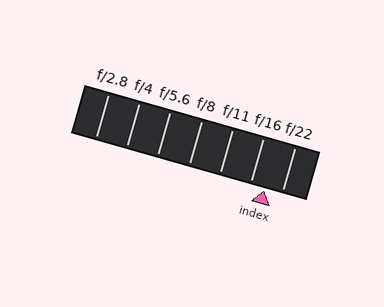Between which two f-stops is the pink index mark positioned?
The index mark is between f/16 and f/22.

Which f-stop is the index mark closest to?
The index mark is closest to f/16.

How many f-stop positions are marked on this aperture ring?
There are 7 f-stop positions marked.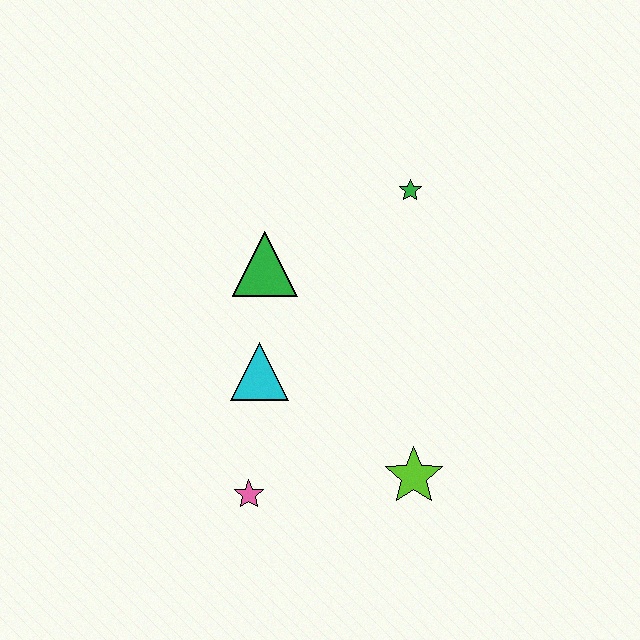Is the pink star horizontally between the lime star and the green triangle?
No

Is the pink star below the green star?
Yes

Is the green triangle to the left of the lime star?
Yes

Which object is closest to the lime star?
The pink star is closest to the lime star.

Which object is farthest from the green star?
The pink star is farthest from the green star.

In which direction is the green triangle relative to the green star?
The green triangle is to the left of the green star.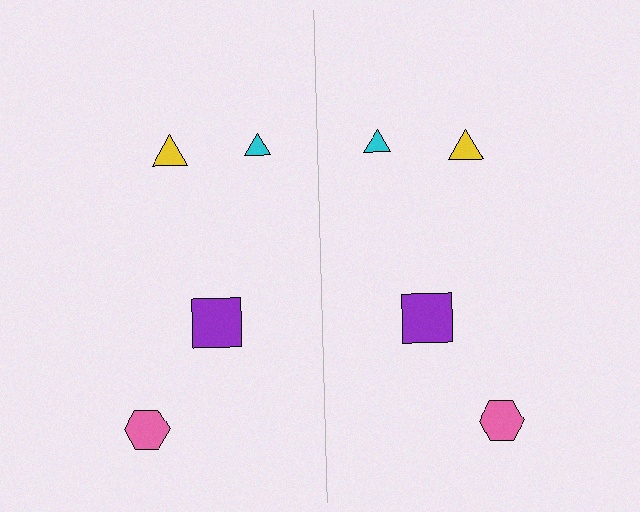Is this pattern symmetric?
Yes, this pattern has bilateral (reflection) symmetry.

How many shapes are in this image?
There are 8 shapes in this image.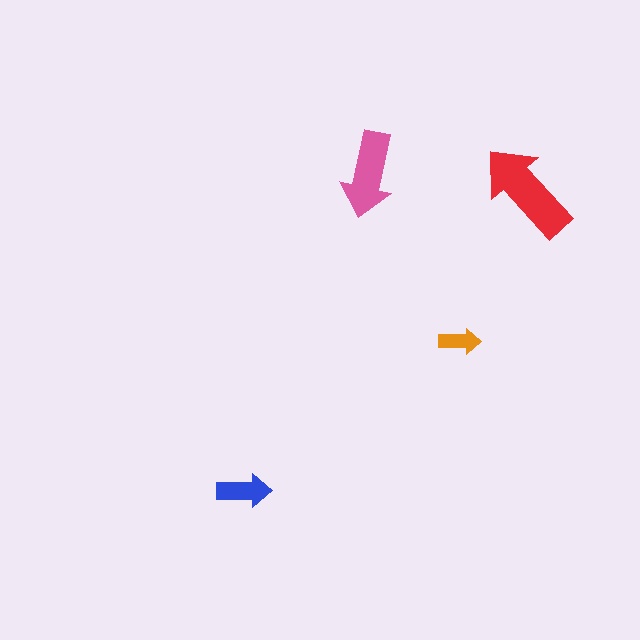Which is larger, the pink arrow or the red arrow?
The red one.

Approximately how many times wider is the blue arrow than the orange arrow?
About 1.5 times wider.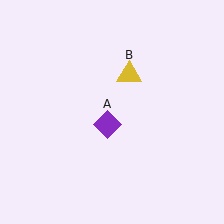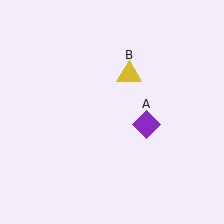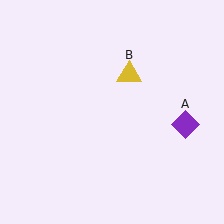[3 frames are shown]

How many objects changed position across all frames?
1 object changed position: purple diamond (object A).